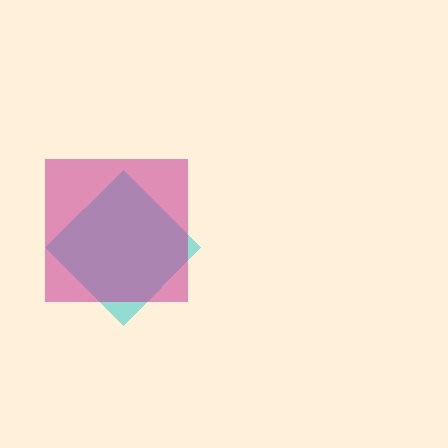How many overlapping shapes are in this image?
There are 2 overlapping shapes in the image.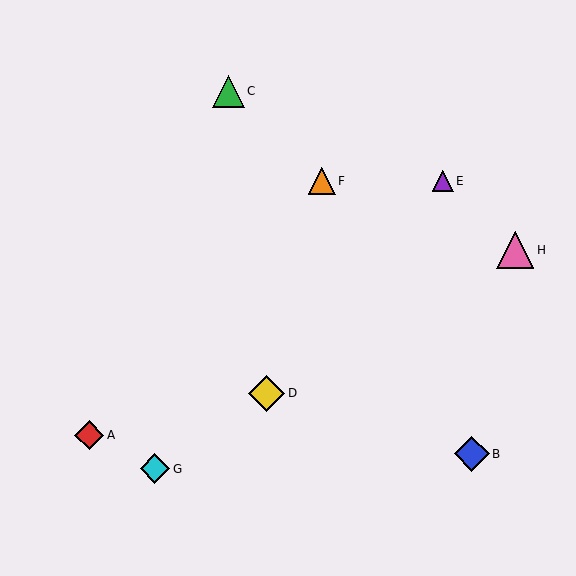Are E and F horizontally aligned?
Yes, both are at y≈181.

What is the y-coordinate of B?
Object B is at y≈454.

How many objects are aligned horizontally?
2 objects (E, F) are aligned horizontally.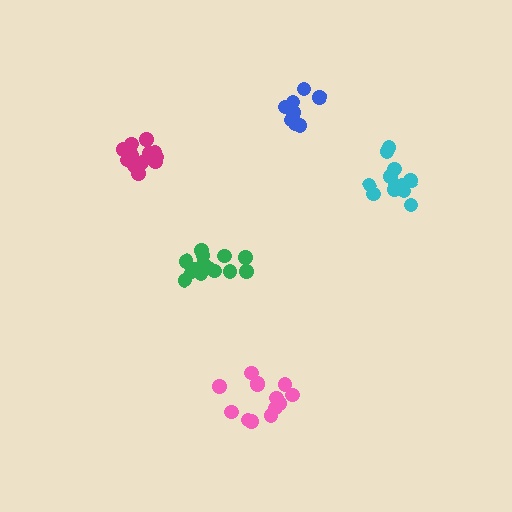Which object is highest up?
The blue cluster is topmost.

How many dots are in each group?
Group 1: 8 dots, Group 2: 14 dots, Group 3: 12 dots, Group 4: 14 dots, Group 5: 13 dots (61 total).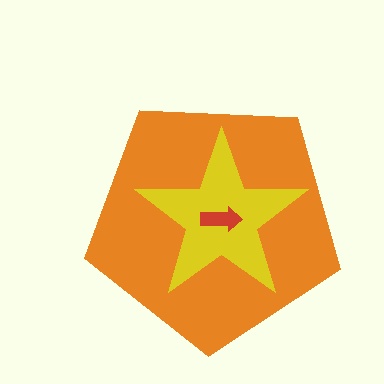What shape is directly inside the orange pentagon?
The yellow star.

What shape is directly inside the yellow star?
The red arrow.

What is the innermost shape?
The red arrow.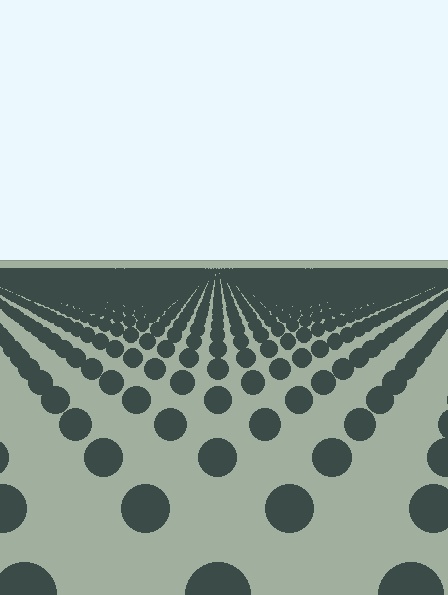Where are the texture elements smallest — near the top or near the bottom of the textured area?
Near the top.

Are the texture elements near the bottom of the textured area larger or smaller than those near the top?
Larger. Near the bottom, elements are closer to the viewer and appear at a bigger on-screen size.